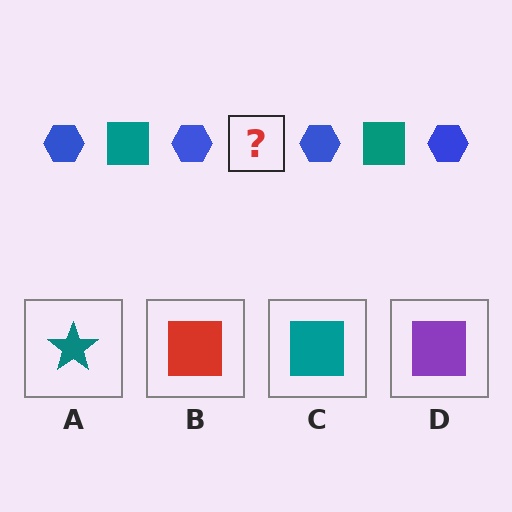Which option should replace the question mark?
Option C.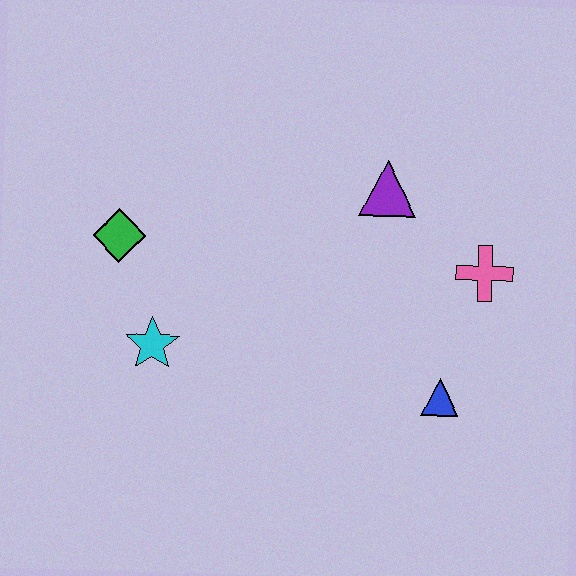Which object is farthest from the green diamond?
The pink cross is farthest from the green diamond.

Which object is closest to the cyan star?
The green diamond is closest to the cyan star.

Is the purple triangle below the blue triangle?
No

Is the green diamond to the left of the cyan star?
Yes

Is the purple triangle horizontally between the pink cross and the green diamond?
Yes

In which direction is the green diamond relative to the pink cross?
The green diamond is to the left of the pink cross.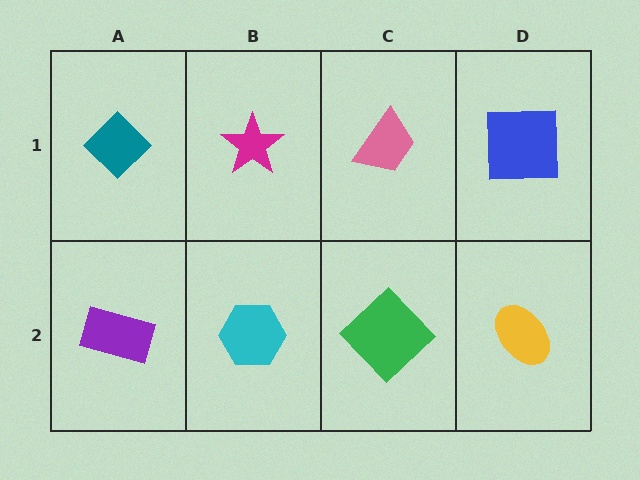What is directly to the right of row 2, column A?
A cyan hexagon.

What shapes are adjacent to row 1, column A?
A purple rectangle (row 2, column A), a magenta star (row 1, column B).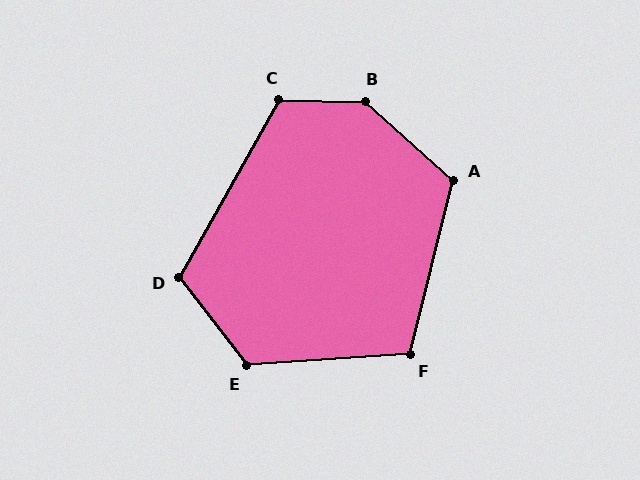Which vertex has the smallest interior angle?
F, at approximately 108 degrees.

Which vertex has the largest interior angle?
B, at approximately 139 degrees.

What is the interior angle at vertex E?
Approximately 123 degrees (obtuse).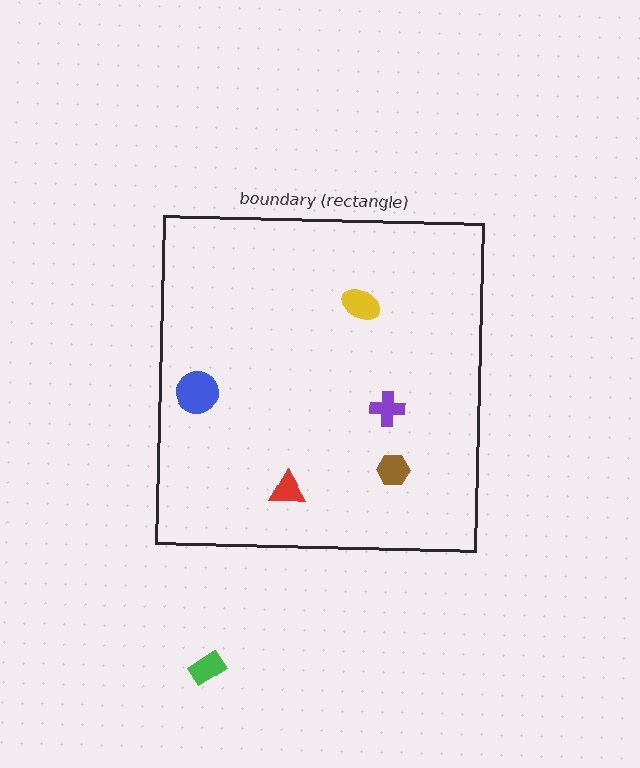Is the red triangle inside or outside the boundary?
Inside.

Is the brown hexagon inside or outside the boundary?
Inside.